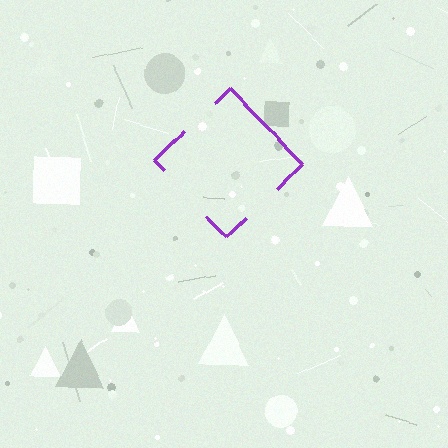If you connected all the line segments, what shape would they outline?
They would outline a diamond.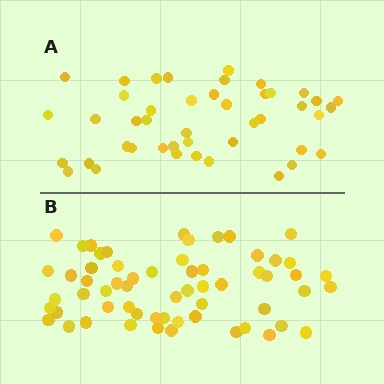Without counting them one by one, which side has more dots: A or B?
Region B (the bottom region) has more dots.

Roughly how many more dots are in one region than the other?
Region B has approximately 15 more dots than region A.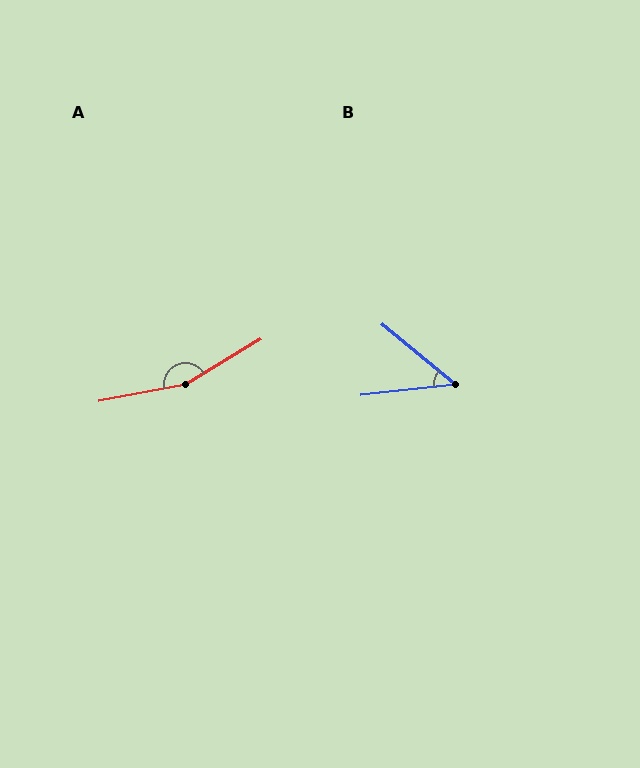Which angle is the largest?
A, at approximately 160 degrees.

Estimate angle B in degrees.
Approximately 46 degrees.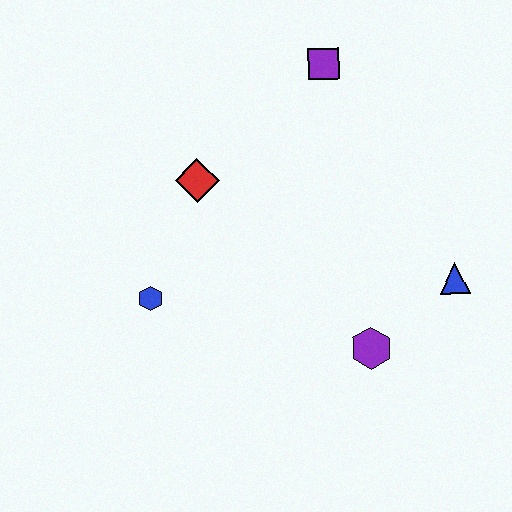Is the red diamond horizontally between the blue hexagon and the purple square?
Yes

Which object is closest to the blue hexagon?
The red diamond is closest to the blue hexagon.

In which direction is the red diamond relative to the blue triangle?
The red diamond is to the left of the blue triangle.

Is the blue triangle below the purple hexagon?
No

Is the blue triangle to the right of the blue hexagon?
Yes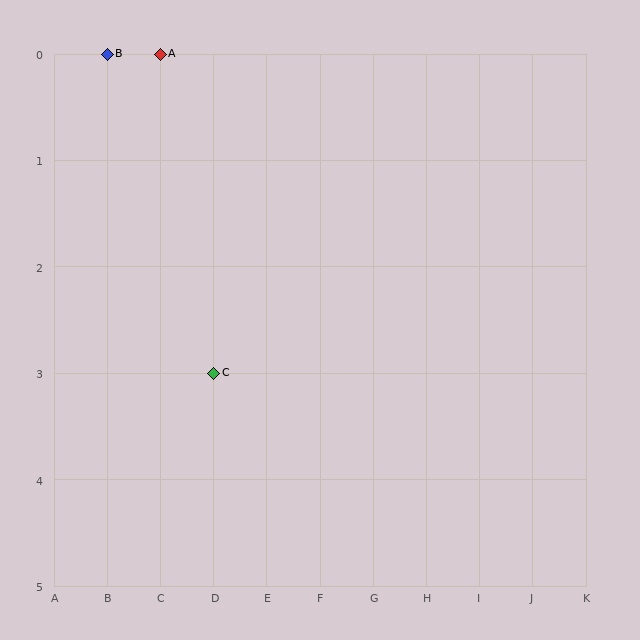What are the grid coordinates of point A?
Point A is at grid coordinates (C, 0).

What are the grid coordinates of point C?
Point C is at grid coordinates (D, 3).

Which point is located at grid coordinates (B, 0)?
Point B is at (B, 0).